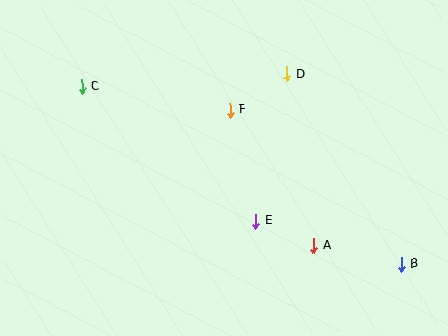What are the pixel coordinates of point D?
Point D is at (287, 74).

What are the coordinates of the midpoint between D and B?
The midpoint between D and B is at (344, 169).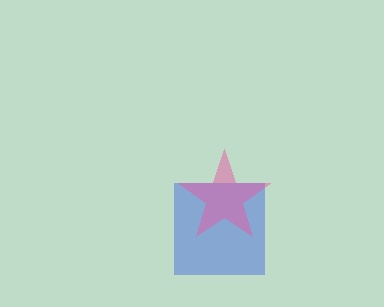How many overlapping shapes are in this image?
There are 2 overlapping shapes in the image.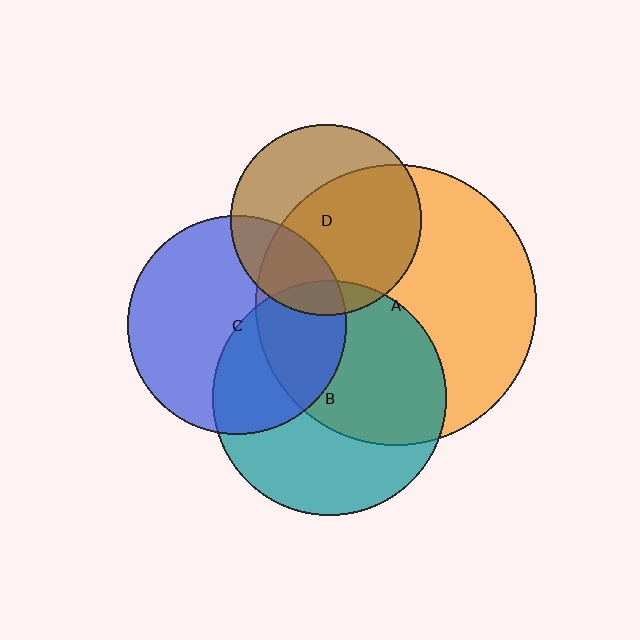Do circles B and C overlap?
Yes.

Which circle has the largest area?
Circle A (orange).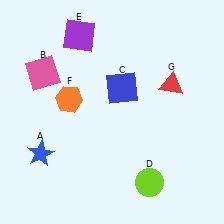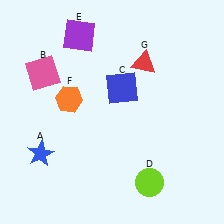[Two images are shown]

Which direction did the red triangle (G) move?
The red triangle (G) moved left.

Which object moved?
The red triangle (G) moved left.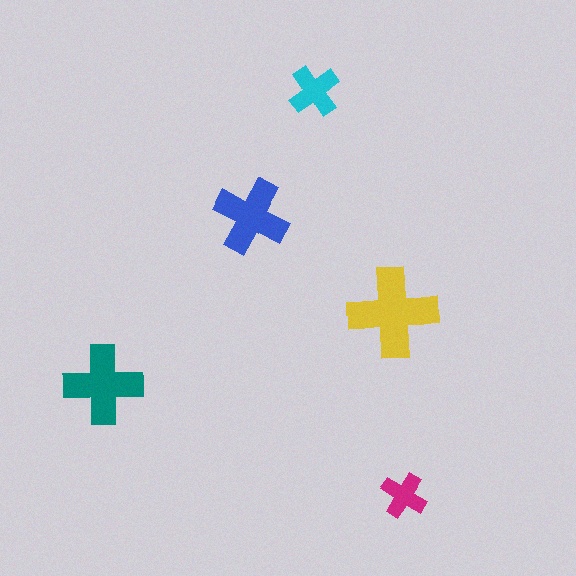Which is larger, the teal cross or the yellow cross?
The yellow one.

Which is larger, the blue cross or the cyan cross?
The blue one.